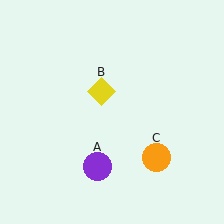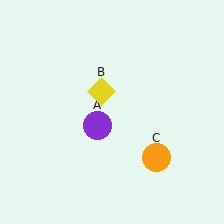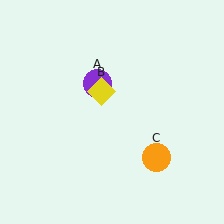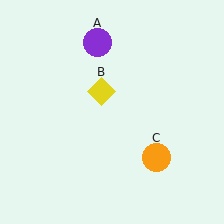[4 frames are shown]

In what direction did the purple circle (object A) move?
The purple circle (object A) moved up.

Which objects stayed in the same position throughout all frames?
Yellow diamond (object B) and orange circle (object C) remained stationary.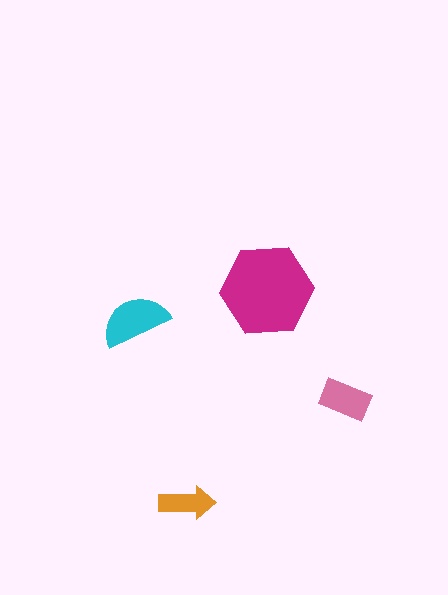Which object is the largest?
The magenta hexagon.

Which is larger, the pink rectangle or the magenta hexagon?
The magenta hexagon.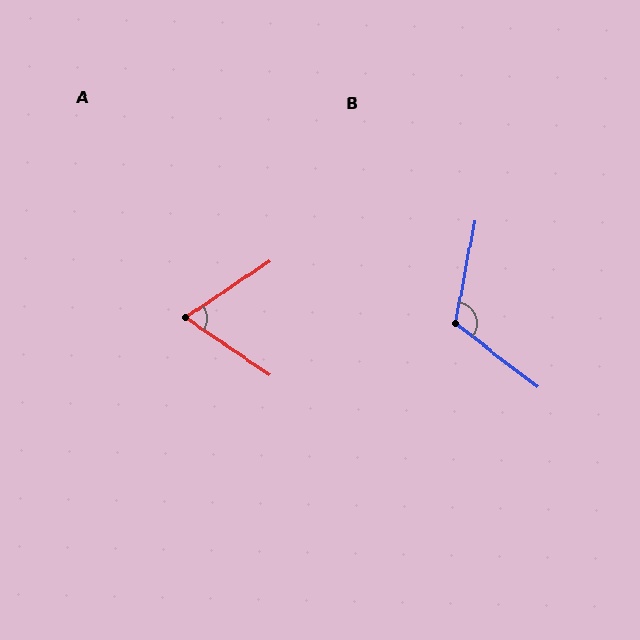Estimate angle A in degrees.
Approximately 68 degrees.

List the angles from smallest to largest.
A (68°), B (117°).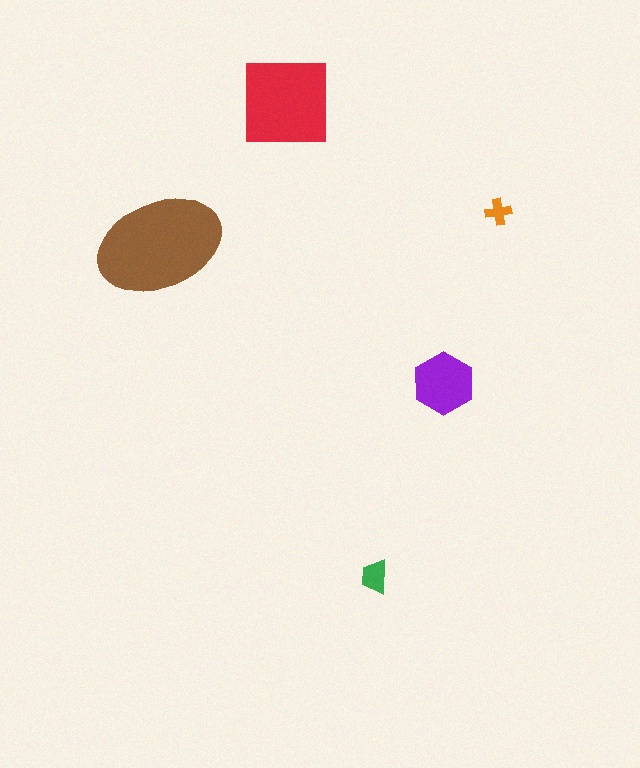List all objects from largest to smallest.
The brown ellipse, the red square, the purple hexagon, the green trapezoid, the orange cross.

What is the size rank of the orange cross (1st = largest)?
5th.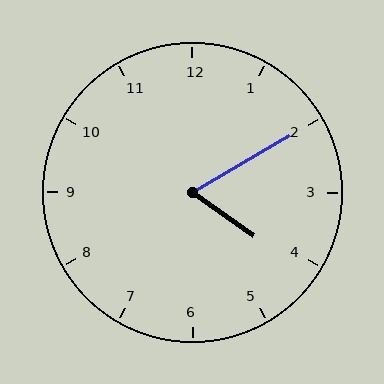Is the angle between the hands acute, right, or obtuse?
It is acute.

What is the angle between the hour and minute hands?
Approximately 65 degrees.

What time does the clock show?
4:10.